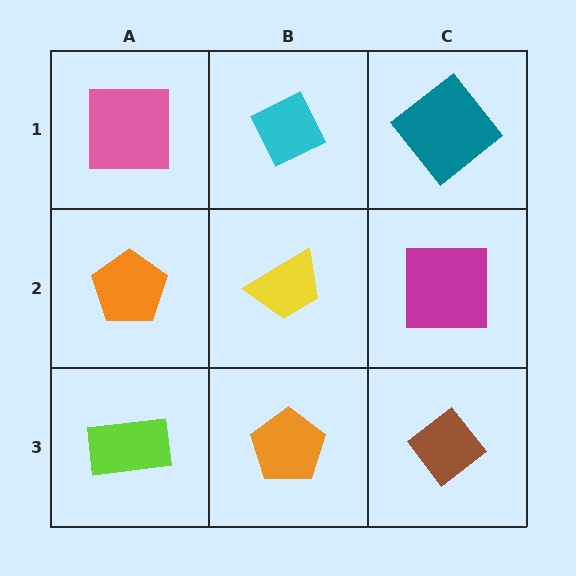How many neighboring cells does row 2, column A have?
3.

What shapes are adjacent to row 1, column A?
An orange pentagon (row 2, column A), a cyan diamond (row 1, column B).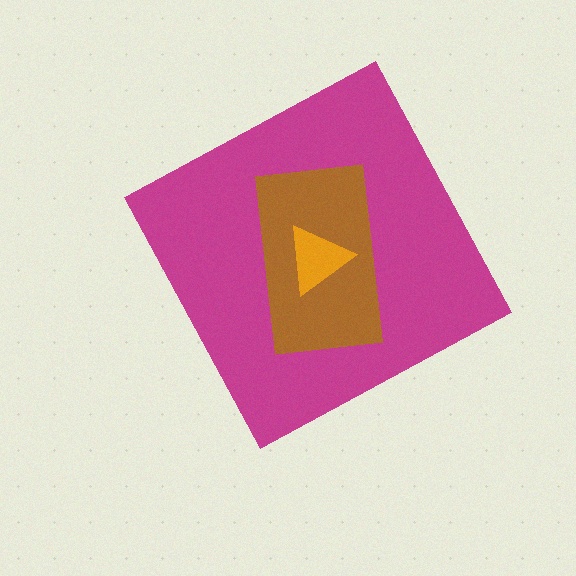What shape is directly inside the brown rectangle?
The orange triangle.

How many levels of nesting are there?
3.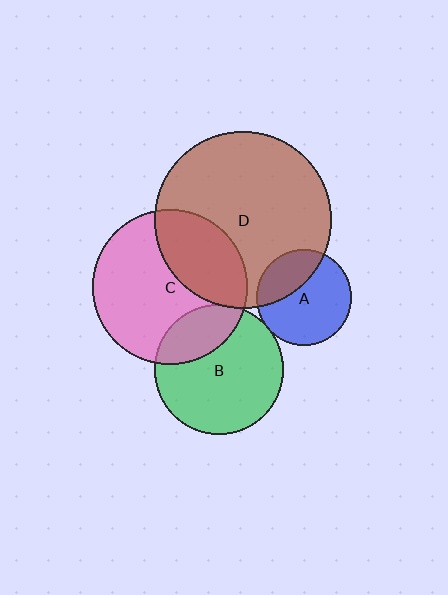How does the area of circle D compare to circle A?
Approximately 3.5 times.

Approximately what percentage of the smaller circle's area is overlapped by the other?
Approximately 30%.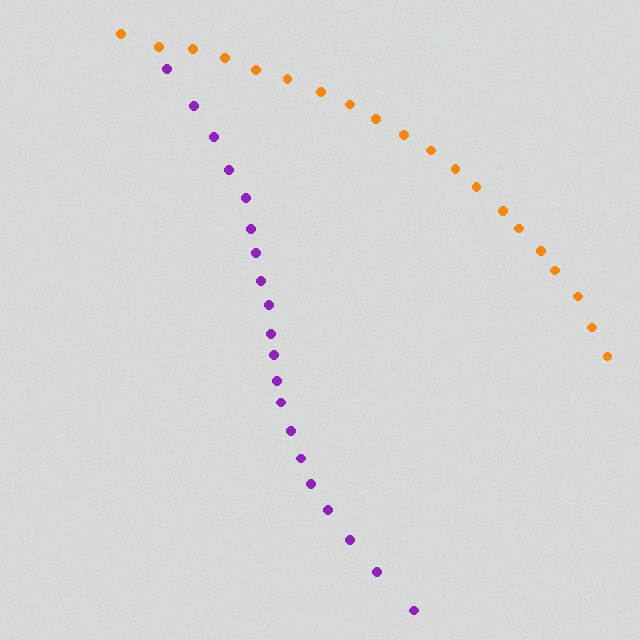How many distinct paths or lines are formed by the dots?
There are 2 distinct paths.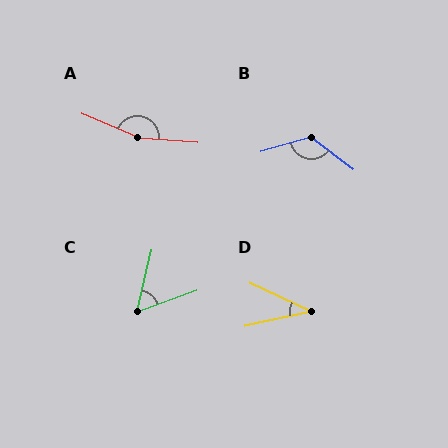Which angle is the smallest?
D, at approximately 37 degrees.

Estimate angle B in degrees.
Approximately 126 degrees.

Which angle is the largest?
A, at approximately 161 degrees.